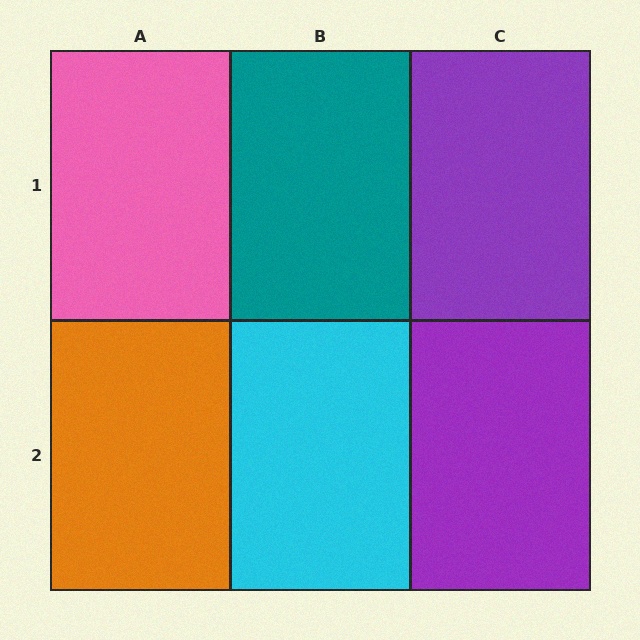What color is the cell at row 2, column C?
Purple.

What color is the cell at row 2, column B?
Cyan.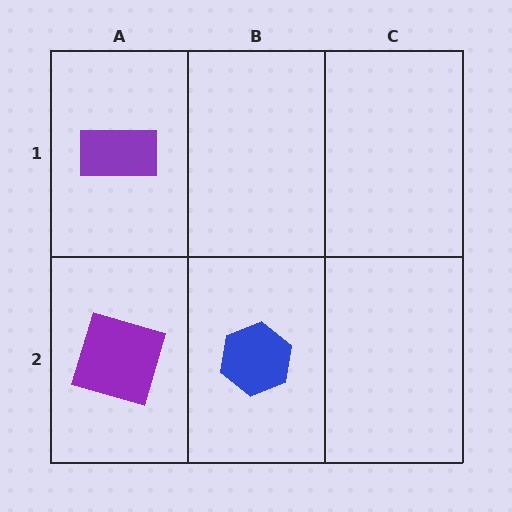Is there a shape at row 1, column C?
No, that cell is empty.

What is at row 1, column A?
A purple rectangle.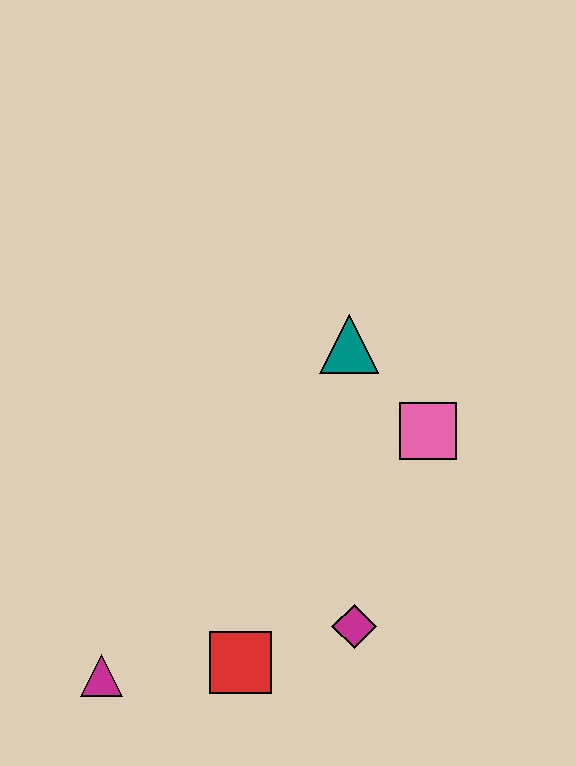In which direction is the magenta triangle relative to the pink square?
The magenta triangle is to the left of the pink square.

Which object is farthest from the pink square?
The magenta triangle is farthest from the pink square.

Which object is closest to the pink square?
The teal triangle is closest to the pink square.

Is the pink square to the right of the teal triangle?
Yes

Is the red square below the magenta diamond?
Yes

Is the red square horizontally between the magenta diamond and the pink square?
No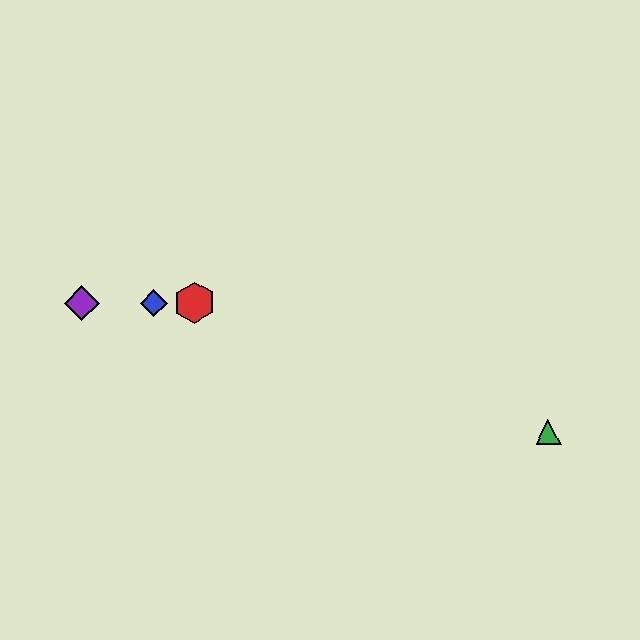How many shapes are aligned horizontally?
4 shapes (the red hexagon, the blue diamond, the yellow diamond, the purple diamond) are aligned horizontally.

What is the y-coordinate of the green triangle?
The green triangle is at y≈432.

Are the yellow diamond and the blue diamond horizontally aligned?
Yes, both are at y≈303.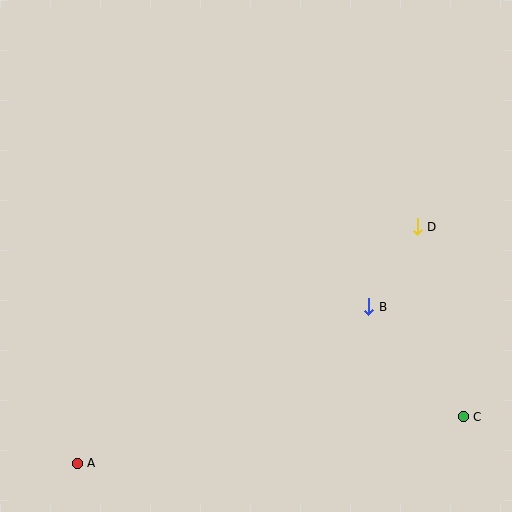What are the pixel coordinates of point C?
Point C is at (463, 417).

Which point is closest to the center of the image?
Point B at (369, 307) is closest to the center.